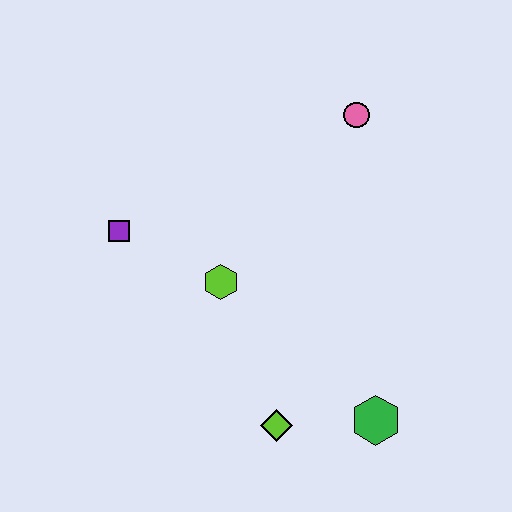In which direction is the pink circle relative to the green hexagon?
The pink circle is above the green hexagon.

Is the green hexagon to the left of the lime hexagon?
No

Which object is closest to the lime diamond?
The green hexagon is closest to the lime diamond.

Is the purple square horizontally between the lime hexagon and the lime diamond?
No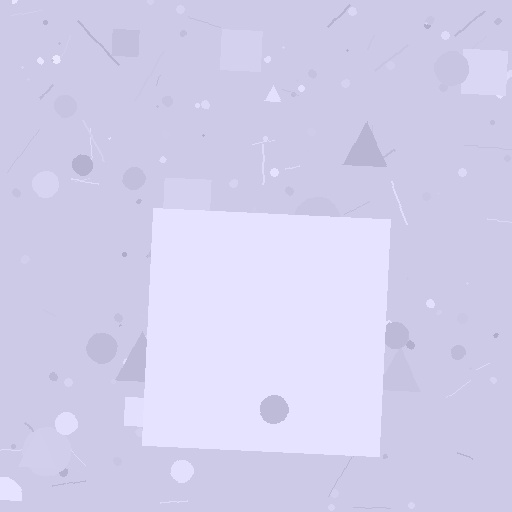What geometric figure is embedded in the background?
A square is embedded in the background.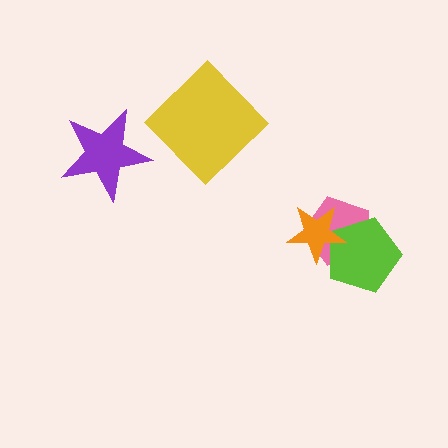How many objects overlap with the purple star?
0 objects overlap with the purple star.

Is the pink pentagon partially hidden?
Yes, it is partially covered by another shape.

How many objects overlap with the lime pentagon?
2 objects overlap with the lime pentagon.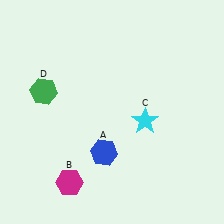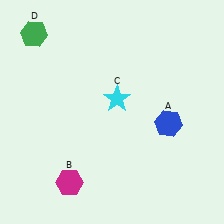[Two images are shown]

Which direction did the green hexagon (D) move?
The green hexagon (D) moved up.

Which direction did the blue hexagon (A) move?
The blue hexagon (A) moved right.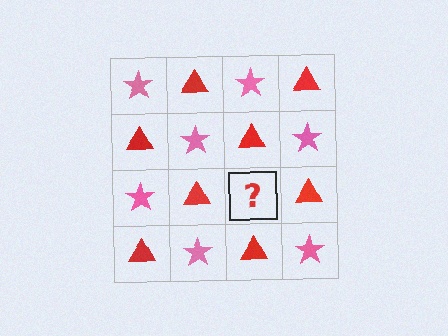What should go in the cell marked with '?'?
The missing cell should contain a pink star.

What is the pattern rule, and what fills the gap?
The rule is that it alternates pink star and red triangle in a checkerboard pattern. The gap should be filled with a pink star.